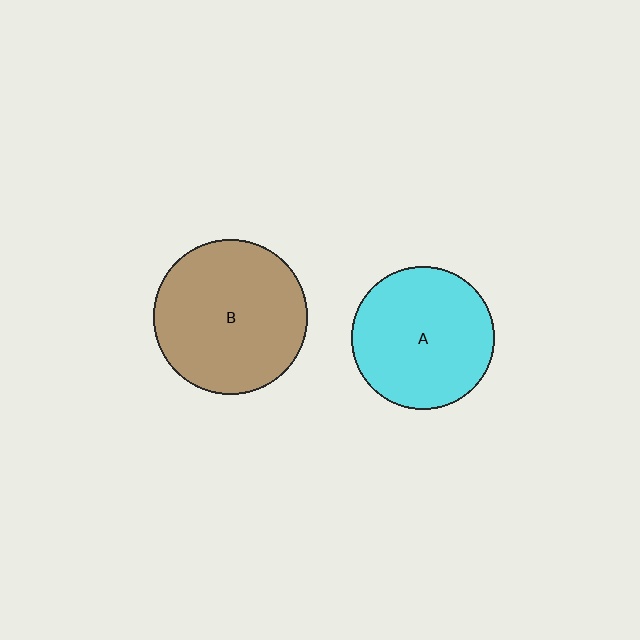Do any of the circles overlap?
No, none of the circles overlap.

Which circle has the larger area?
Circle B (brown).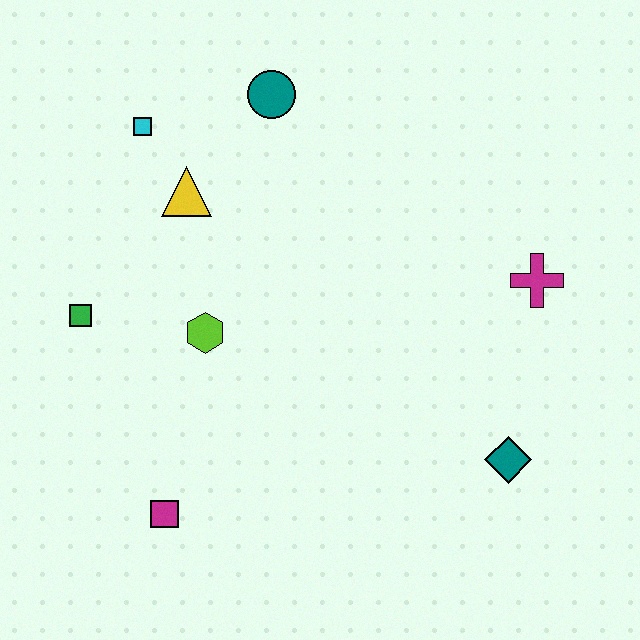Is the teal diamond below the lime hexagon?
Yes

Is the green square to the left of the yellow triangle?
Yes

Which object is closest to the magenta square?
The lime hexagon is closest to the magenta square.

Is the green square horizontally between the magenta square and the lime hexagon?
No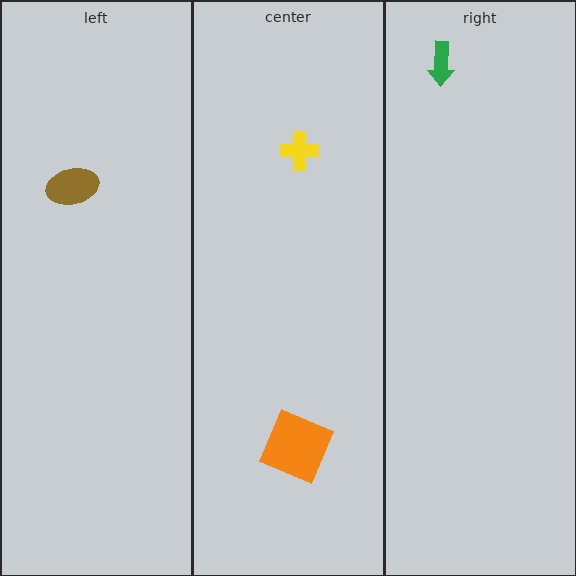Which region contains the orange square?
The center region.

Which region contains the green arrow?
The right region.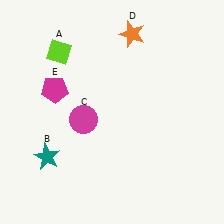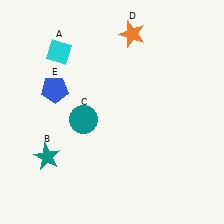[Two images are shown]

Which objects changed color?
A changed from lime to cyan. C changed from magenta to teal. E changed from magenta to blue.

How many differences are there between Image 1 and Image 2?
There are 3 differences between the two images.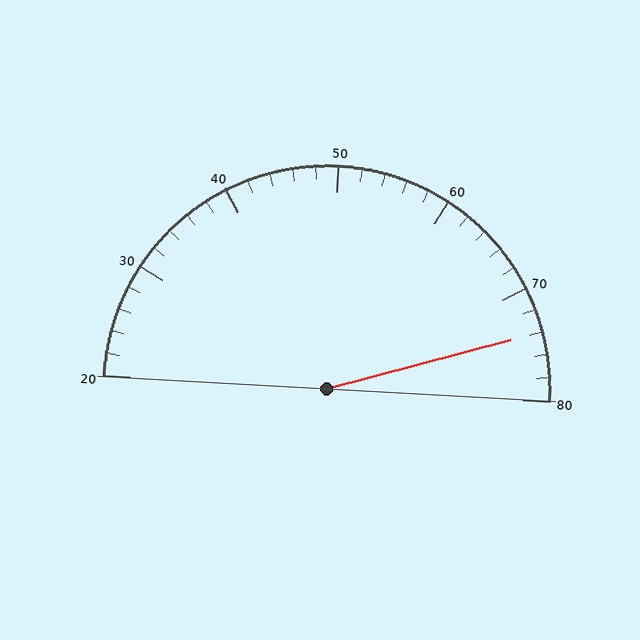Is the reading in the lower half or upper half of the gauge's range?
The reading is in the upper half of the range (20 to 80).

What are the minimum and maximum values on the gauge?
The gauge ranges from 20 to 80.